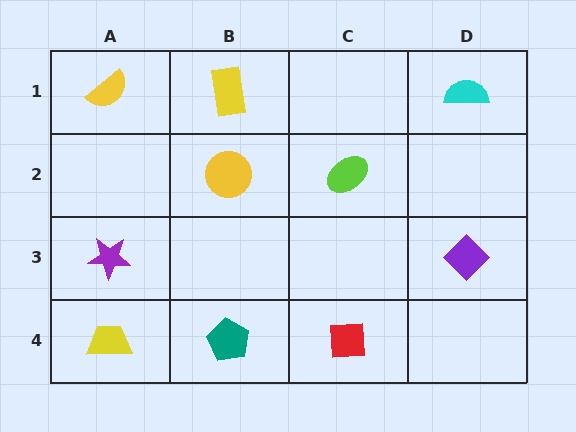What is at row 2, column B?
A yellow circle.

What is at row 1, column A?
A yellow semicircle.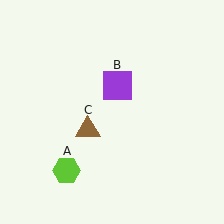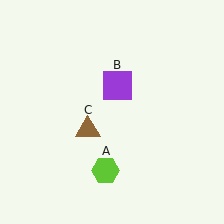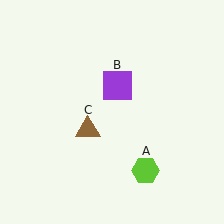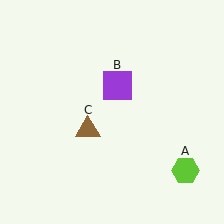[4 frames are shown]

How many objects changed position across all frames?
1 object changed position: lime hexagon (object A).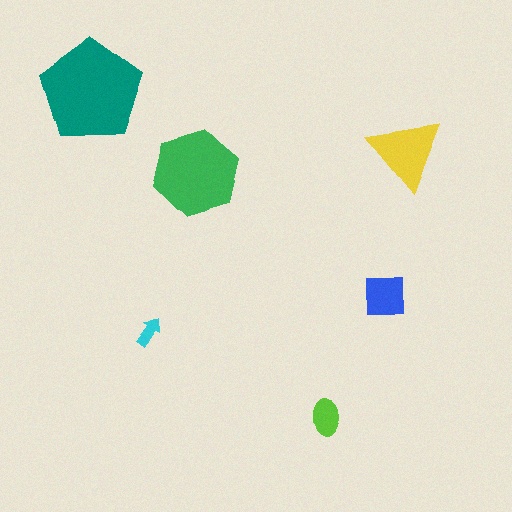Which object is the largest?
The teal pentagon.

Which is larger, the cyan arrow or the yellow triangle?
The yellow triangle.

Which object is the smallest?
The cyan arrow.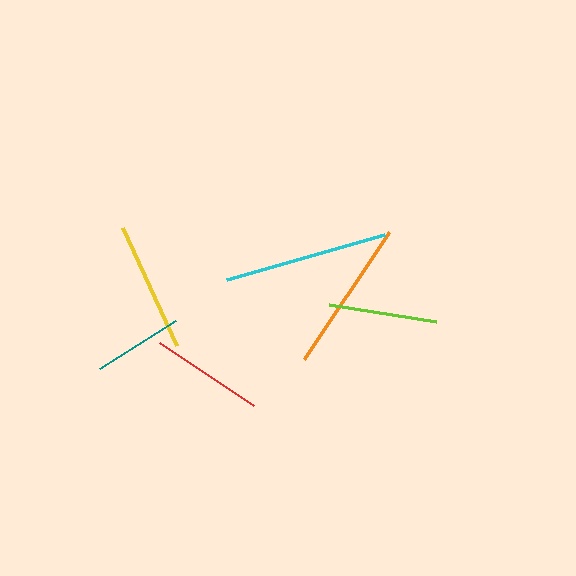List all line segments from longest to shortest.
From longest to shortest: cyan, orange, yellow, red, lime, teal.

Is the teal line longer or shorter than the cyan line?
The cyan line is longer than the teal line.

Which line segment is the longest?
The cyan line is the longest at approximately 165 pixels.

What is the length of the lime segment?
The lime segment is approximately 109 pixels long.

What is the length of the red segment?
The red segment is approximately 113 pixels long.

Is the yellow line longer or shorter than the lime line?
The yellow line is longer than the lime line.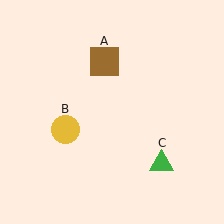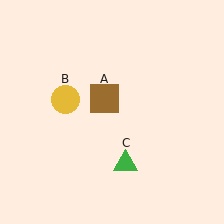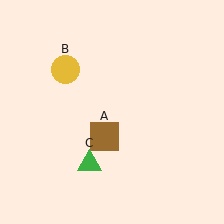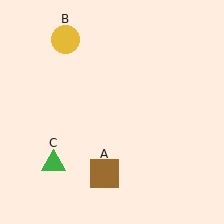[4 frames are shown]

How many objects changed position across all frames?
3 objects changed position: brown square (object A), yellow circle (object B), green triangle (object C).